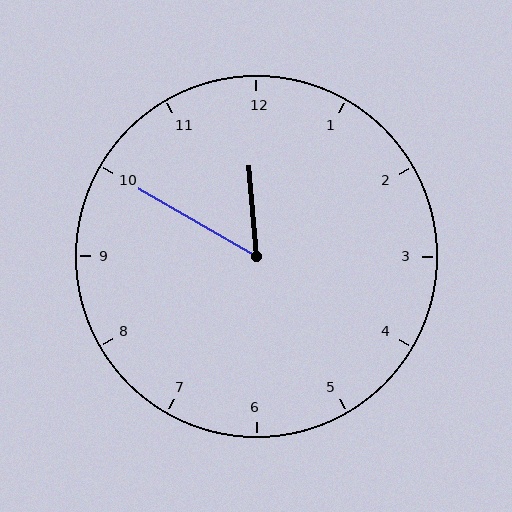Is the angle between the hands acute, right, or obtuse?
It is acute.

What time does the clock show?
11:50.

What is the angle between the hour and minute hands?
Approximately 55 degrees.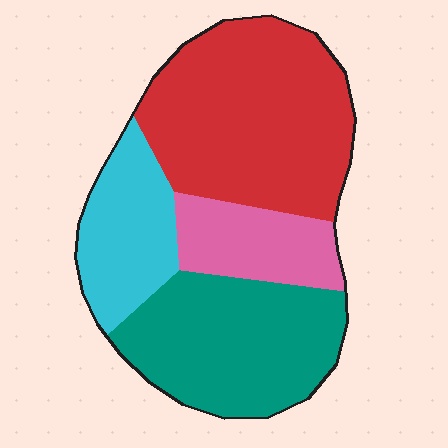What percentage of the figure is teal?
Teal takes up about one third (1/3) of the figure.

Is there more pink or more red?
Red.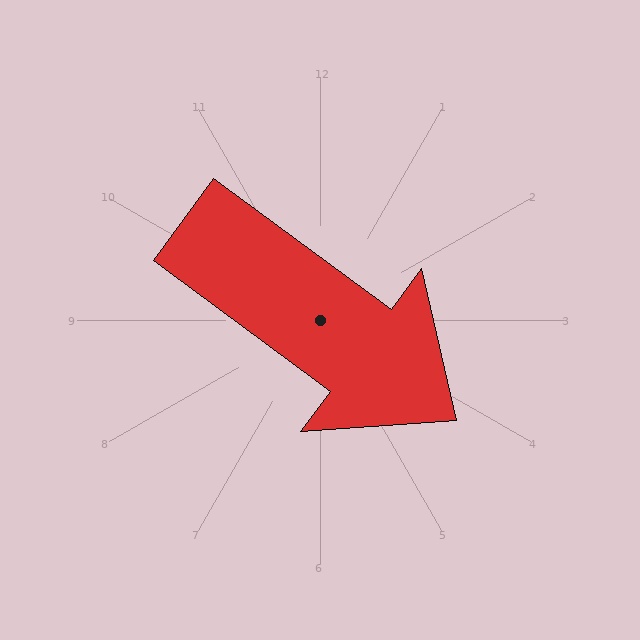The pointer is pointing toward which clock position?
Roughly 4 o'clock.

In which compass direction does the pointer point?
Southeast.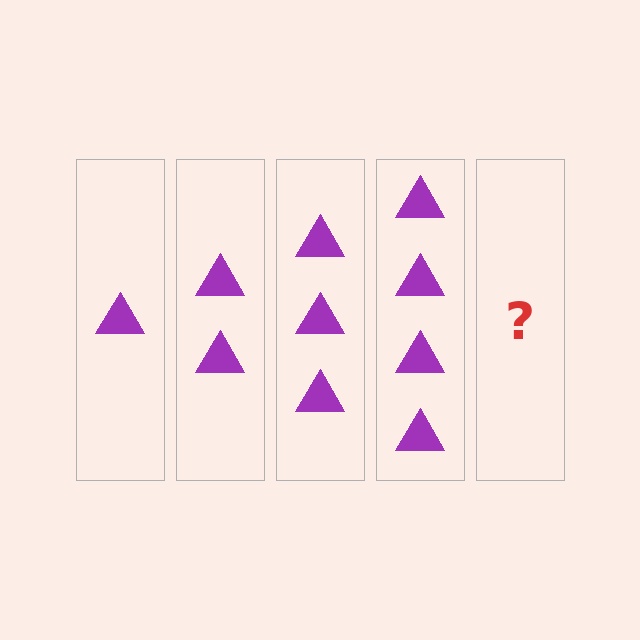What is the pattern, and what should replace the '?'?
The pattern is that each step adds one more triangle. The '?' should be 5 triangles.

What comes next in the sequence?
The next element should be 5 triangles.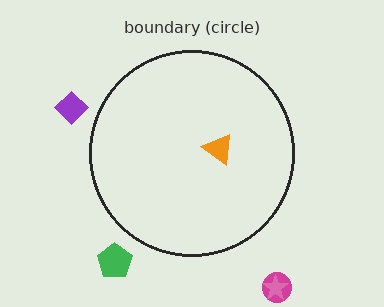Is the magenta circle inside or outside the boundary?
Outside.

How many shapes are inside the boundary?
1 inside, 4 outside.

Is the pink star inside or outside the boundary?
Outside.